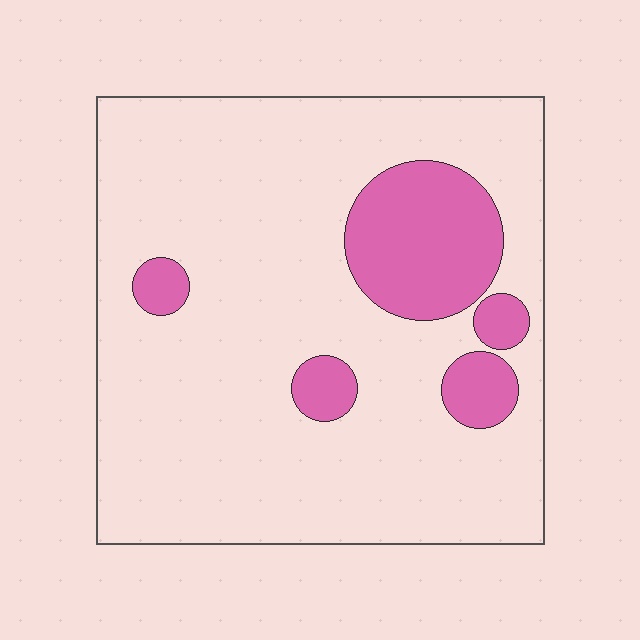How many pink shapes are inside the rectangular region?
5.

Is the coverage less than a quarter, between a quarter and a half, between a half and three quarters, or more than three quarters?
Less than a quarter.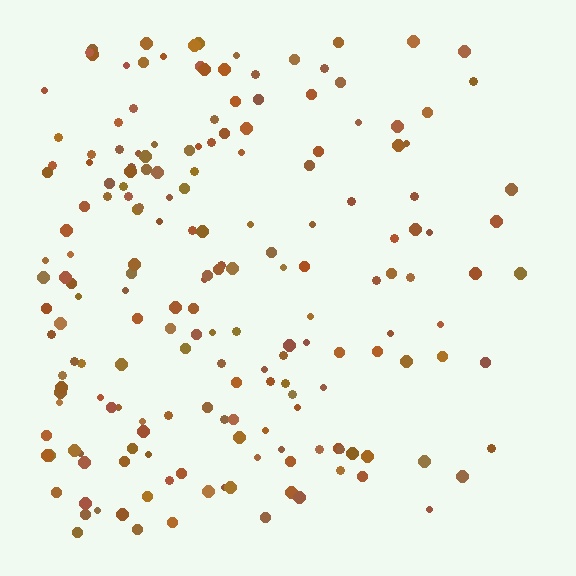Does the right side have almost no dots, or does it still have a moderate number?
Still a moderate number, just noticeably fewer than the left.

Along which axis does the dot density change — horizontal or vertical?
Horizontal.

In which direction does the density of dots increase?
From right to left, with the left side densest.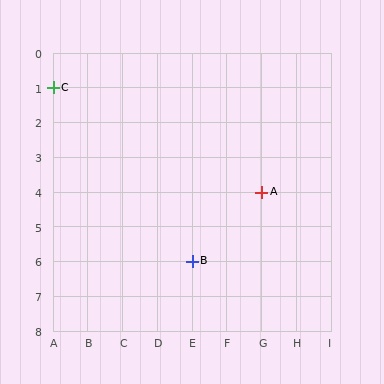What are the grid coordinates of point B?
Point B is at grid coordinates (E, 6).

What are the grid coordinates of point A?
Point A is at grid coordinates (G, 4).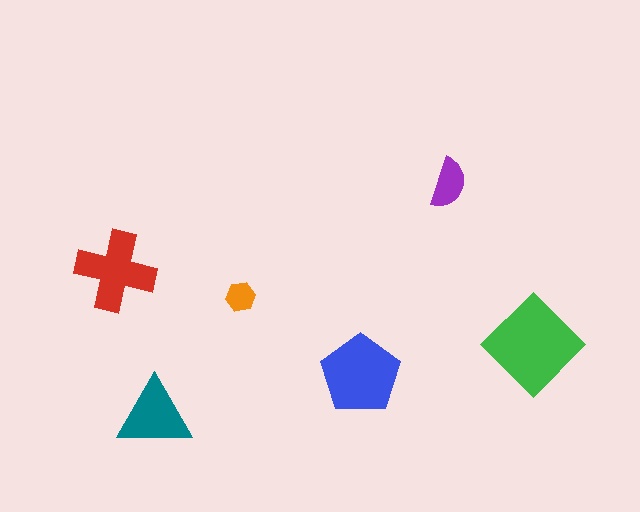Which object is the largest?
The green diamond.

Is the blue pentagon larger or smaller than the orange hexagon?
Larger.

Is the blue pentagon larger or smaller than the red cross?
Larger.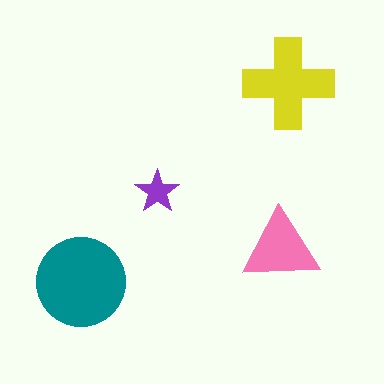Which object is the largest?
The teal circle.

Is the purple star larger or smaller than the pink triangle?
Smaller.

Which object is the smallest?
The purple star.